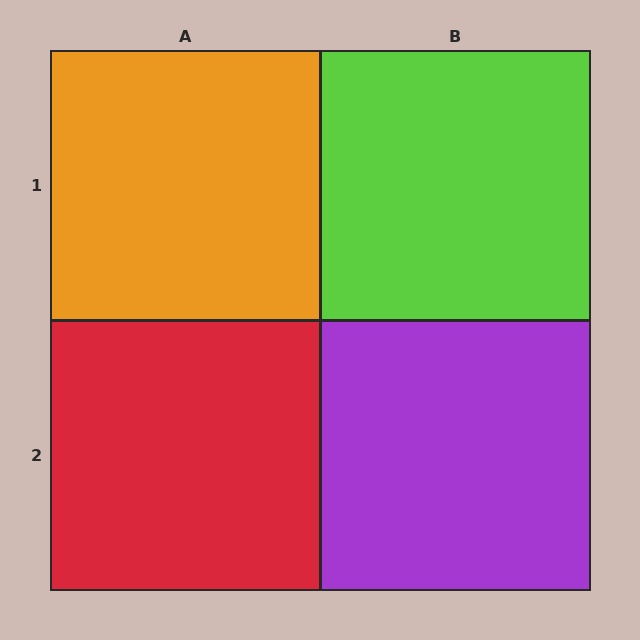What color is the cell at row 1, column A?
Orange.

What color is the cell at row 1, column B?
Lime.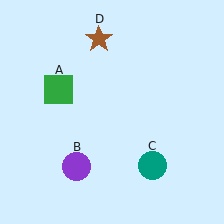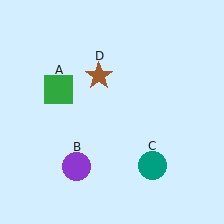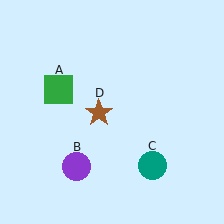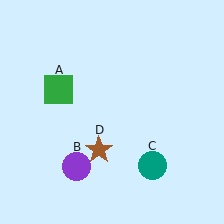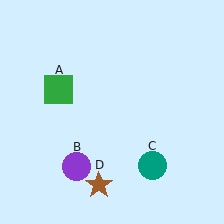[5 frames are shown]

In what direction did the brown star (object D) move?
The brown star (object D) moved down.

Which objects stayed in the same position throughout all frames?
Green square (object A) and purple circle (object B) and teal circle (object C) remained stationary.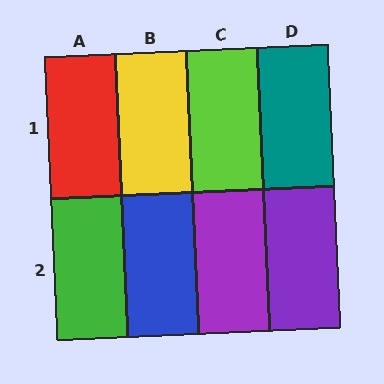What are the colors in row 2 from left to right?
Green, blue, purple, purple.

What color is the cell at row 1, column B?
Yellow.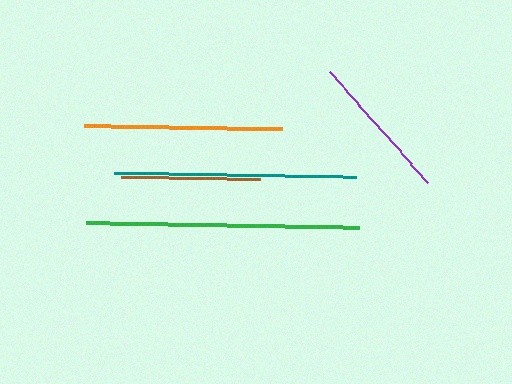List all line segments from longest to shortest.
From longest to shortest: green, teal, orange, purple, brown.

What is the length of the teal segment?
The teal segment is approximately 242 pixels long.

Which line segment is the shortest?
The brown line is the shortest at approximately 139 pixels.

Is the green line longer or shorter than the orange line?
The green line is longer than the orange line.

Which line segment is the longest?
The green line is the longest at approximately 273 pixels.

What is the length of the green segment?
The green segment is approximately 273 pixels long.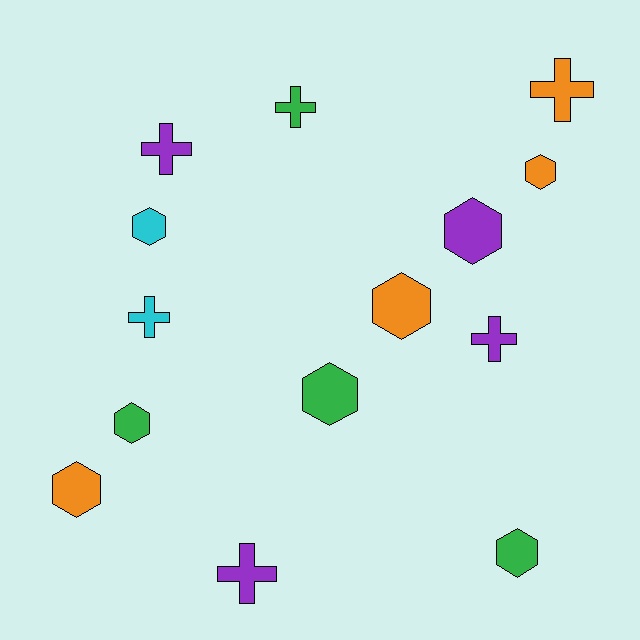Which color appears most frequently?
Green, with 4 objects.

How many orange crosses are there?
There is 1 orange cross.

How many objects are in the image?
There are 14 objects.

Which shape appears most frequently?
Hexagon, with 8 objects.